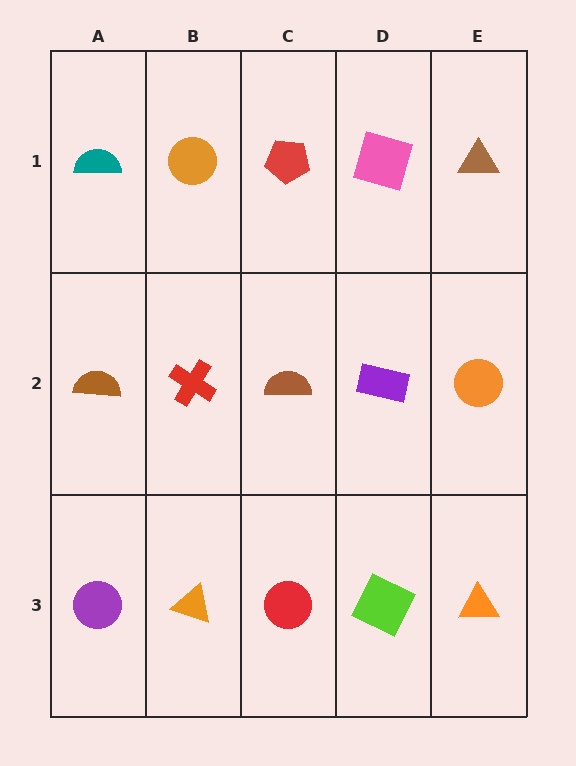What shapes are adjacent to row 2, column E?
A brown triangle (row 1, column E), an orange triangle (row 3, column E), a purple rectangle (row 2, column D).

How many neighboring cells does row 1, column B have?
3.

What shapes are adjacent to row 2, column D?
A pink square (row 1, column D), a lime square (row 3, column D), a brown semicircle (row 2, column C), an orange circle (row 2, column E).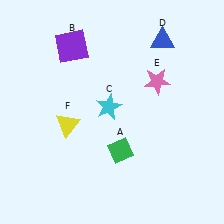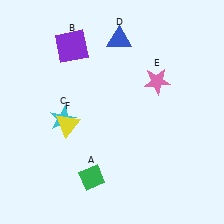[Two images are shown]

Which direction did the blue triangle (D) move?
The blue triangle (D) moved left.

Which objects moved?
The objects that moved are: the green diamond (A), the cyan star (C), the blue triangle (D).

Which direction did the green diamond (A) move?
The green diamond (A) moved left.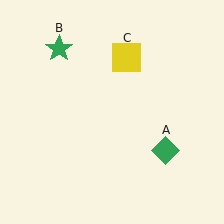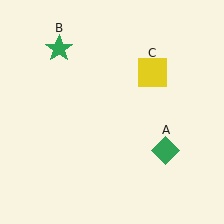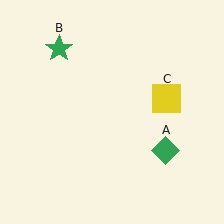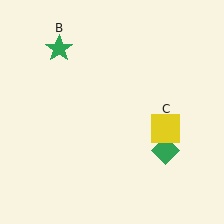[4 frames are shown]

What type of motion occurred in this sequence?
The yellow square (object C) rotated clockwise around the center of the scene.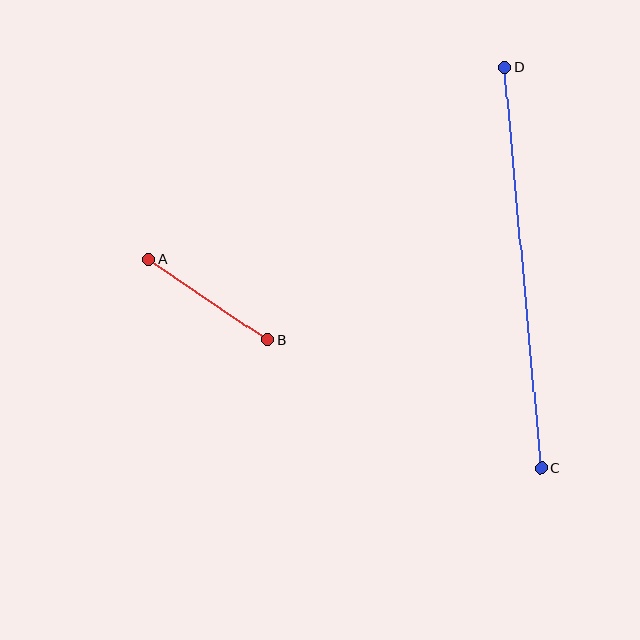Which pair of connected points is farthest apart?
Points C and D are farthest apart.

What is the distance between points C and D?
The distance is approximately 403 pixels.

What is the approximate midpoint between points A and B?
The midpoint is at approximately (208, 300) pixels.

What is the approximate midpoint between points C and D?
The midpoint is at approximately (523, 268) pixels.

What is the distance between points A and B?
The distance is approximately 144 pixels.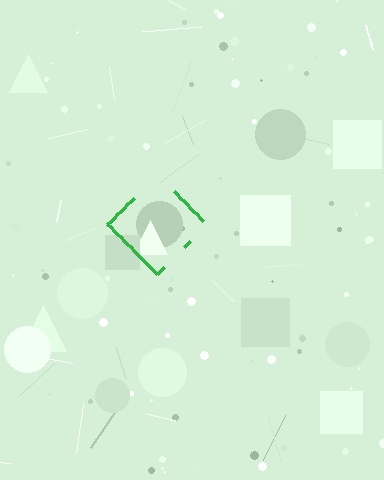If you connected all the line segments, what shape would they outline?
They would outline a diamond.